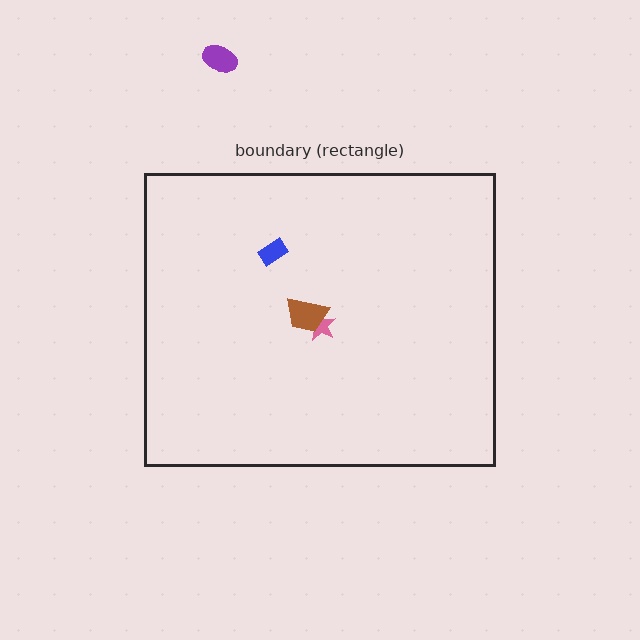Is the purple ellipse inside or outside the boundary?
Outside.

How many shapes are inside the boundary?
3 inside, 1 outside.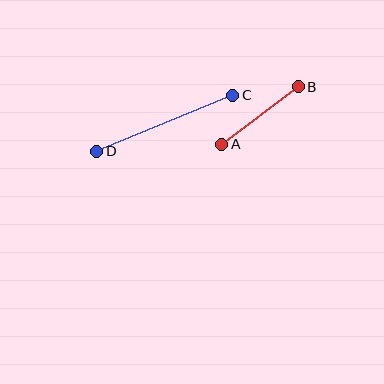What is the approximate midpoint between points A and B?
The midpoint is at approximately (260, 116) pixels.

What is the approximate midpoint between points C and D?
The midpoint is at approximately (165, 123) pixels.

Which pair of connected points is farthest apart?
Points C and D are farthest apart.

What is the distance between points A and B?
The distance is approximately 96 pixels.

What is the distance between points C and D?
The distance is approximately 147 pixels.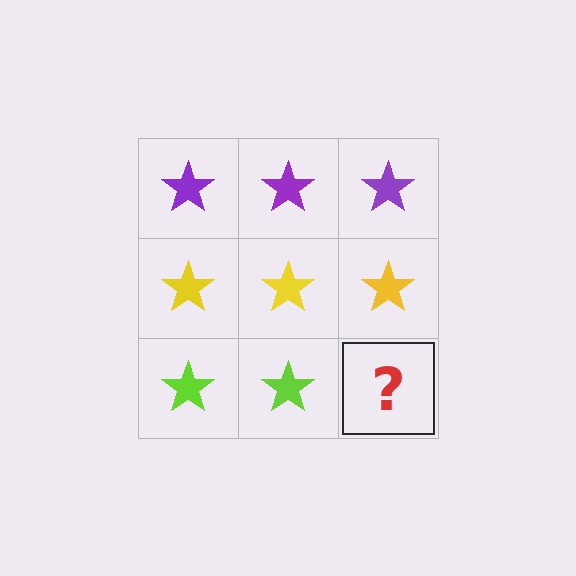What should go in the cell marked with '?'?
The missing cell should contain a lime star.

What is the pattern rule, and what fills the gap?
The rule is that each row has a consistent color. The gap should be filled with a lime star.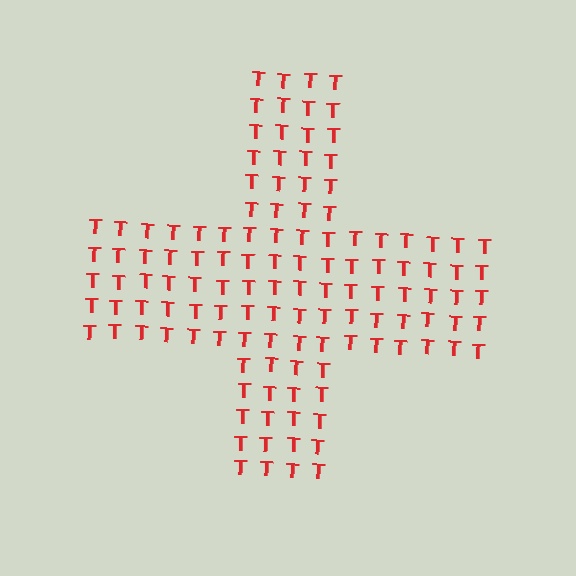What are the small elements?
The small elements are letter T's.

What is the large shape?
The large shape is a cross.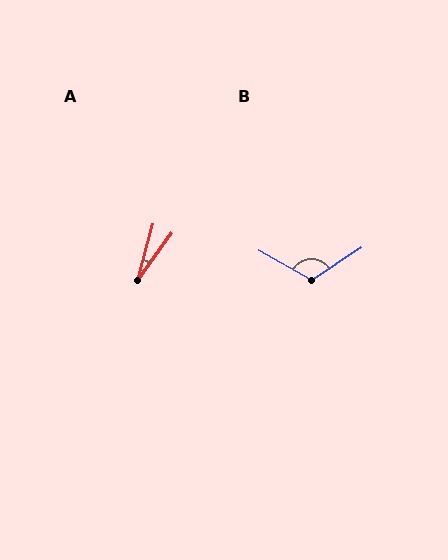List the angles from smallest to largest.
A (21°), B (117°).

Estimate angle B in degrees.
Approximately 117 degrees.